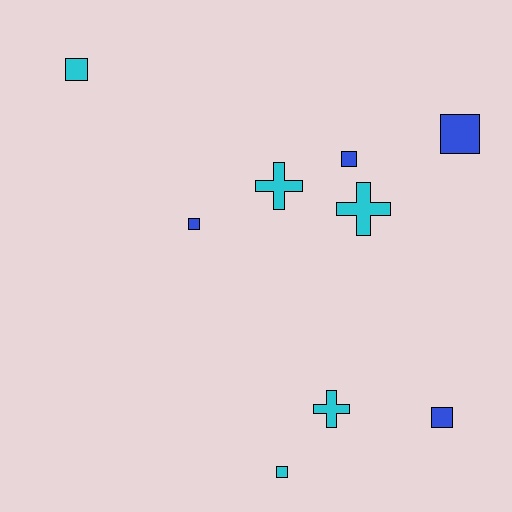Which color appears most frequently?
Cyan, with 5 objects.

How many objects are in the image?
There are 9 objects.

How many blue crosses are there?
There are no blue crosses.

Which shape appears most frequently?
Square, with 6 objects.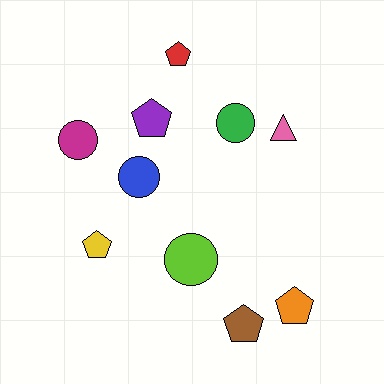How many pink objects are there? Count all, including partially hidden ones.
There is 1 pink object.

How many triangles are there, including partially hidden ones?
There is 1 triangle.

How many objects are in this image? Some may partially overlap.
There are 10 objects.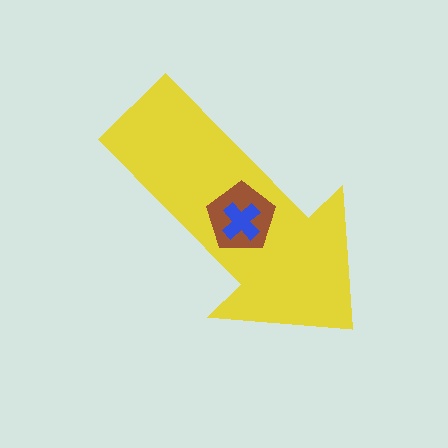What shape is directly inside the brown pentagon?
The blue cross.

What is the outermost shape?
The yellow arrow.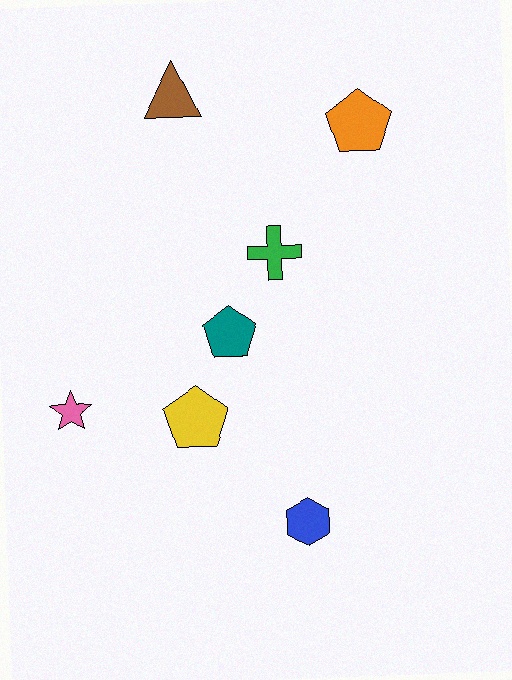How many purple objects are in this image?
There are no purple objects.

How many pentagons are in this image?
There are 3 pentagons.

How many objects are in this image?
There are 7 objects.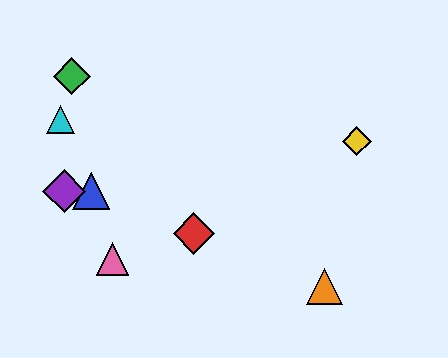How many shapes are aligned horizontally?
2 shapes (the blue triangle, the purple diamond) are aligned horizontally.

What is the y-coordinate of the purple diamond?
The purple diamond is at y≈191.